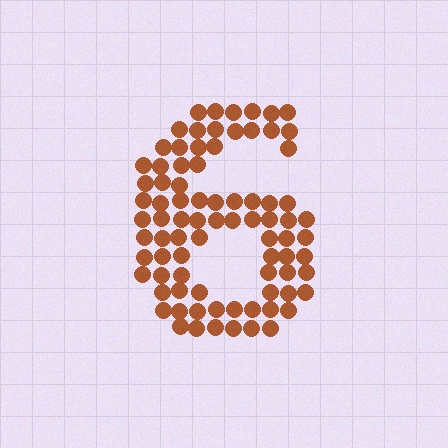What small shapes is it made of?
It is made of small circles.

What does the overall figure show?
The overall figure shows the digit 6.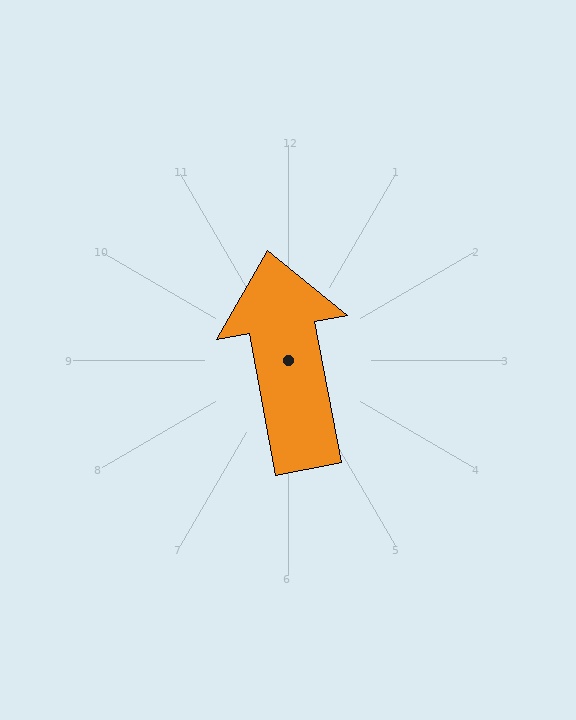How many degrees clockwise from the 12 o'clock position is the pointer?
Approximately 349 degrees.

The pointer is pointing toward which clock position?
Roughly 12 o'clock.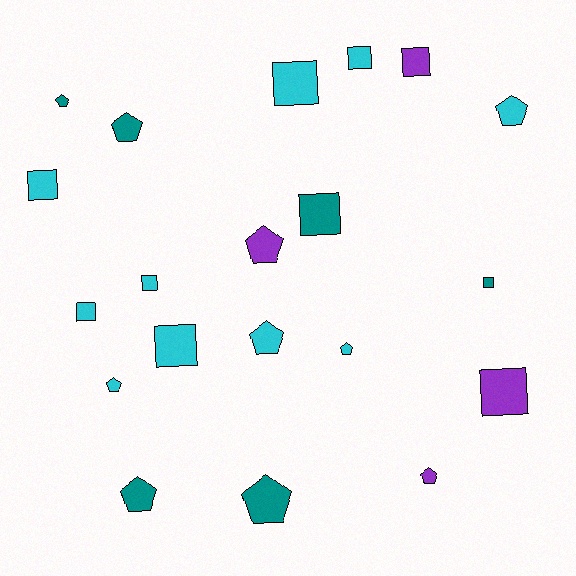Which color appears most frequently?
Cyan, with 10 objects.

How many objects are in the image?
There are 20 objects.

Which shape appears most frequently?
Pentagon, with 10 objects.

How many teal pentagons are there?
There are 4 teal pentagons.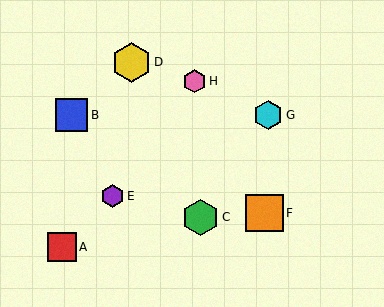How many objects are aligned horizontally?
2 objects (B, G) are aligned horizontally.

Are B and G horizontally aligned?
Yes, both are at y≈115.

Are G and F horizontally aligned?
No, G is at y≈115 and F is at y≈213.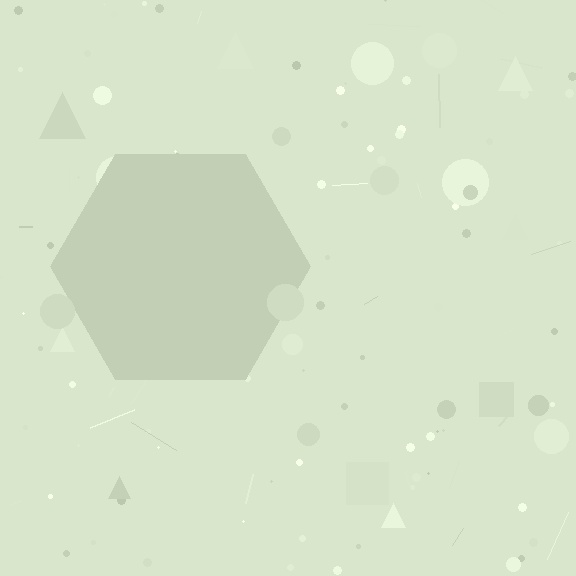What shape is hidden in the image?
A hexagon is hidden in the image.